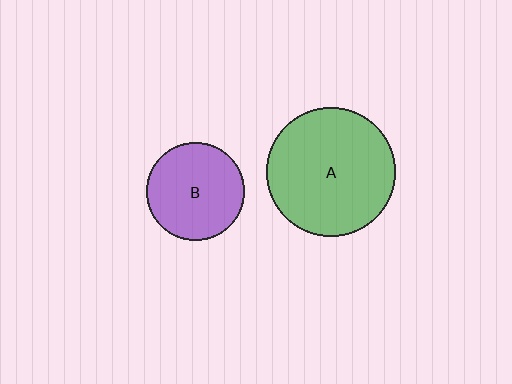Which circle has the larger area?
Circle A (green).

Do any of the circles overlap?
No, none of the circles overlap.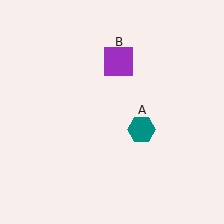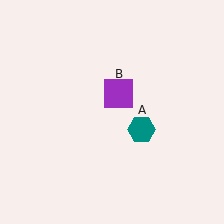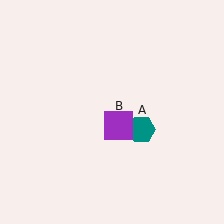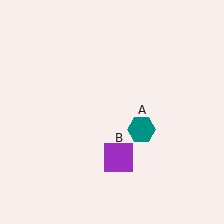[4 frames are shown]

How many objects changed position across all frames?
1 object changed position: purple square (object B).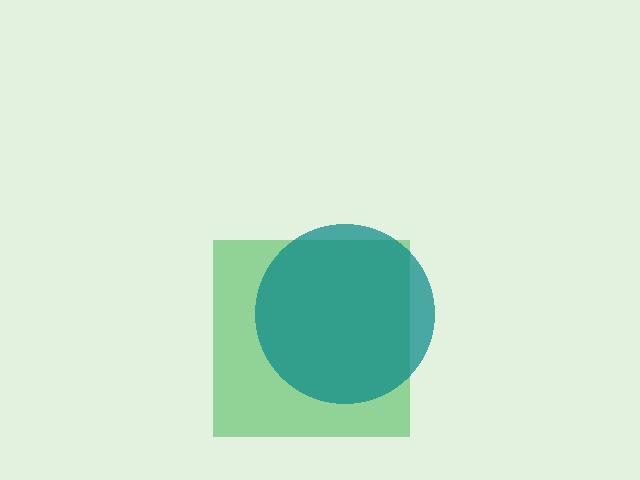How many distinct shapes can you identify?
There are 2 distinct shapes: a green square, a teal circle.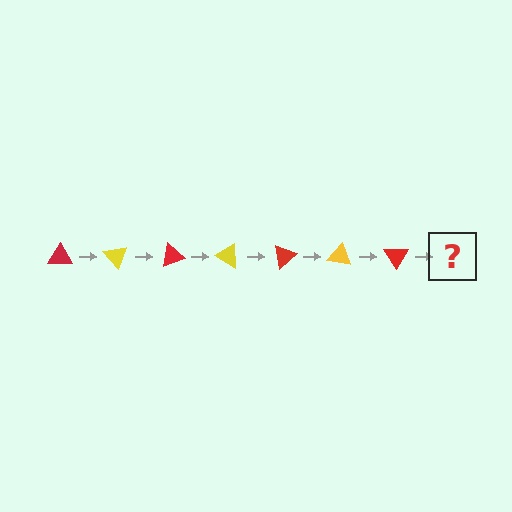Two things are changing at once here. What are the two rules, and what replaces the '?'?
The two rules are that it rotates 50 degrees each step and the color cycles through red and yellow. The '?' should be a yellow triangle, rotated 350 degrees from the start.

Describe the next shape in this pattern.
It should be a yellow triangle, rotated 350 degrees from the start.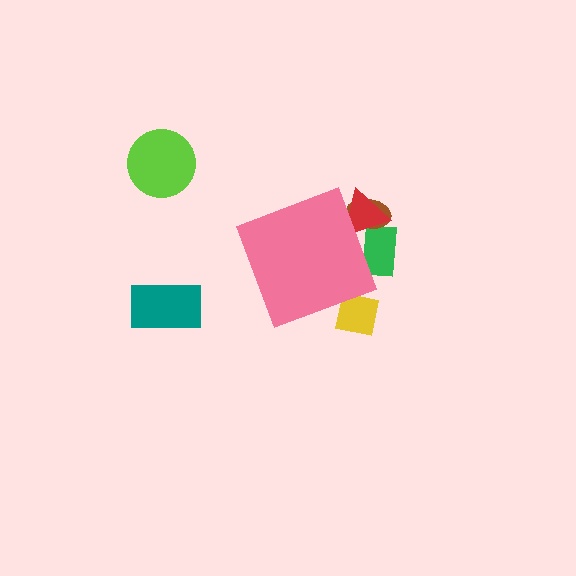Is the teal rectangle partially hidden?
No, the teal rectangle is fully visible.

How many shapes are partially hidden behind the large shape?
4 shapes are partially hidden.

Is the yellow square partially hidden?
Yes, the yellow square is partially hidden behind the pink diamond.